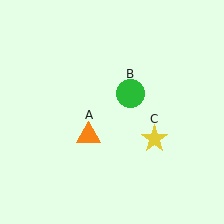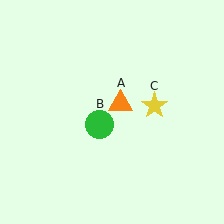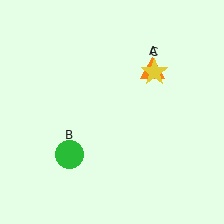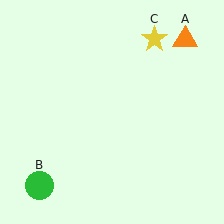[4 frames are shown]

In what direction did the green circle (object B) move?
The green circle (object B) moved down and to the left.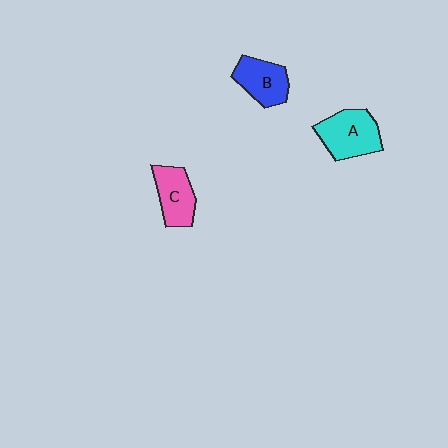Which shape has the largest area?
Shape A (cyan).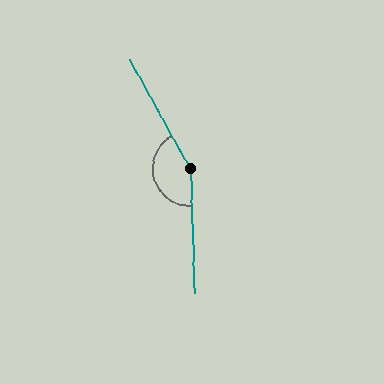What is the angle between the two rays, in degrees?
Approximately 153 degrees.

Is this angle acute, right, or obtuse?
It is obtuse.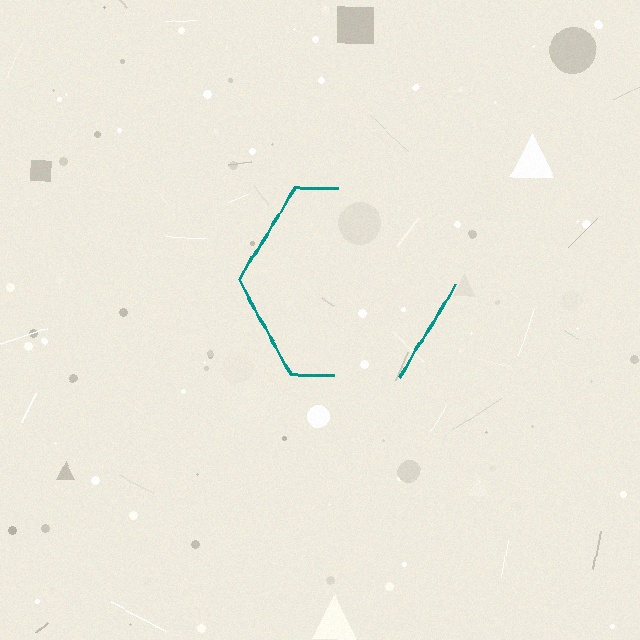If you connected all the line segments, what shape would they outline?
They would outline a hexagon.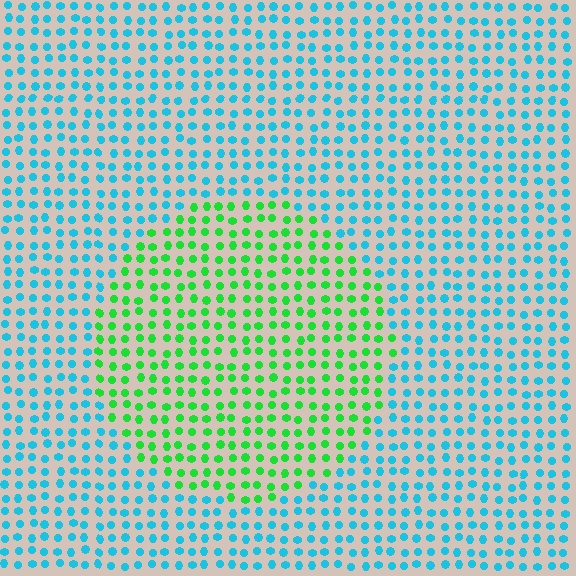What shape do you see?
I see a circle.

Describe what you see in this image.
The image is filled with small cyan elements in a uniform arrangement. A circle-shaped region is visible where the elements are tinted to a slightly different hue, forming a subtle color boundary.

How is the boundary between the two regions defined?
The boundary is defined purely by a slight shift in hue (about 61 degrees). Spacing, size, and orientation are identical on both sides.